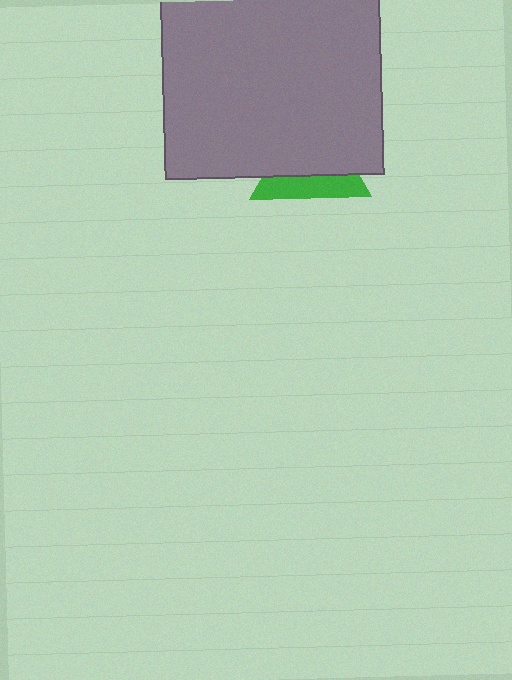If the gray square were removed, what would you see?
You would see the complete green triangle.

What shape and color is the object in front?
The object in front is a gray square.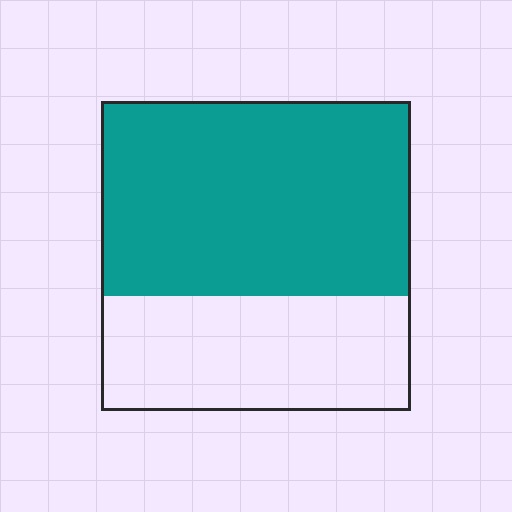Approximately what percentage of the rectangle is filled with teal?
Approximately 65%.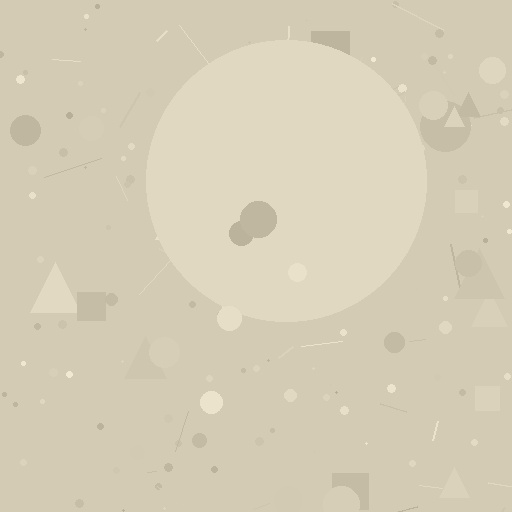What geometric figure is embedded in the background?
A circle is embedded in the background.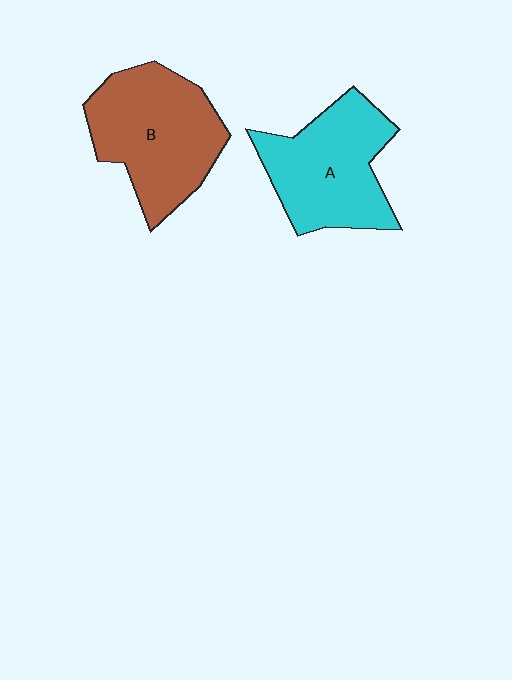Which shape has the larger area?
Shape B (brown).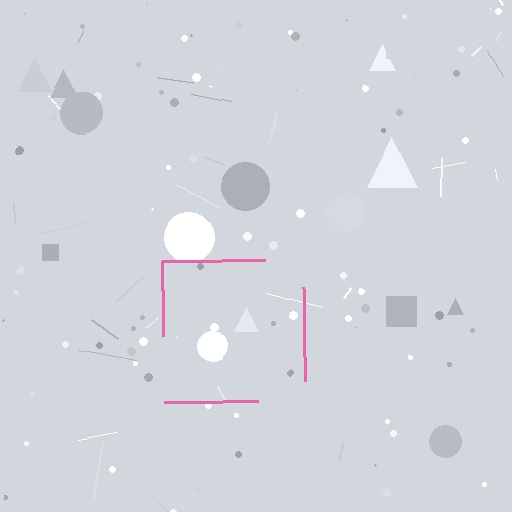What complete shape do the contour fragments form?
The contour fragments form a square.